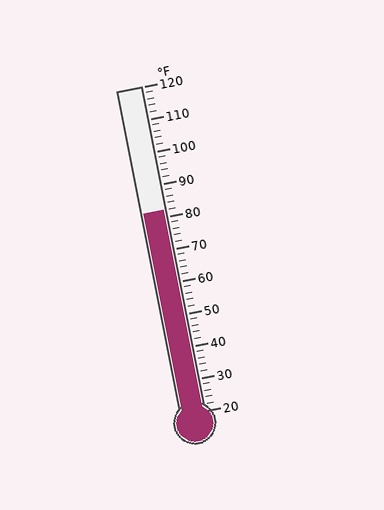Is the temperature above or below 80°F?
The temperature is above 80°F.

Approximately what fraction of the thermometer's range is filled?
The thermometer is filled to approximately 60% of its range.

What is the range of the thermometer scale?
The thermometer scale ranges from 20°F to 120°F.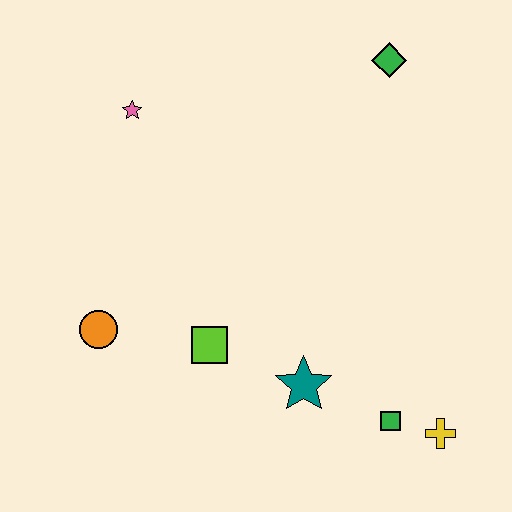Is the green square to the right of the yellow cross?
No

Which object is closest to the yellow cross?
The green square is closest to the yellow cross.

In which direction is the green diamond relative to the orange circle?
The green diamond is to the right of the orange circle.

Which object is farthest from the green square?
The pink star is farthest from the green square.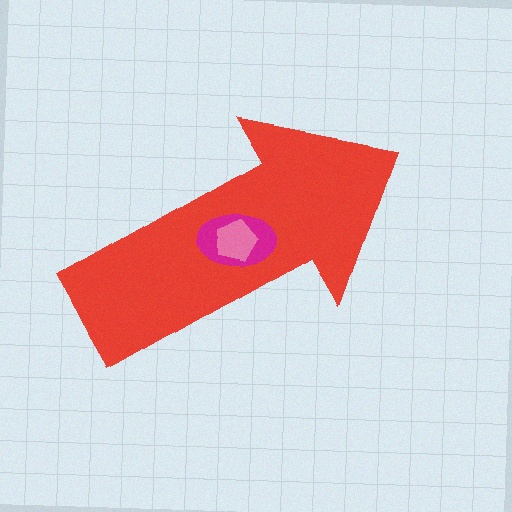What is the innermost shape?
The pink pentagon.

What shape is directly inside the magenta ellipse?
The pink pentagon.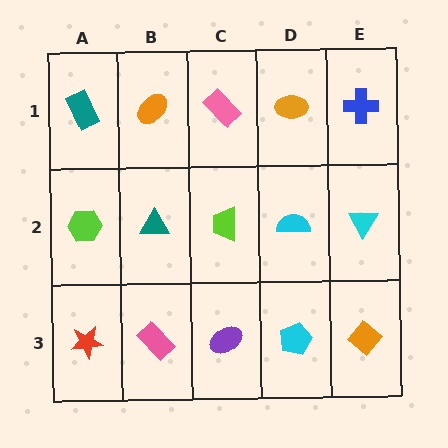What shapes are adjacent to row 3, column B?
A teal triangle (row 2, column B), a red star (row 3, column A), a purple ellipse (row 3, column C).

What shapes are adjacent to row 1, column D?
A cyan semicircle (row 2, column D), a pink rectangle (row 1, column C), a blue cross (row 1, column E).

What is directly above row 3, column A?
A lime hexagon.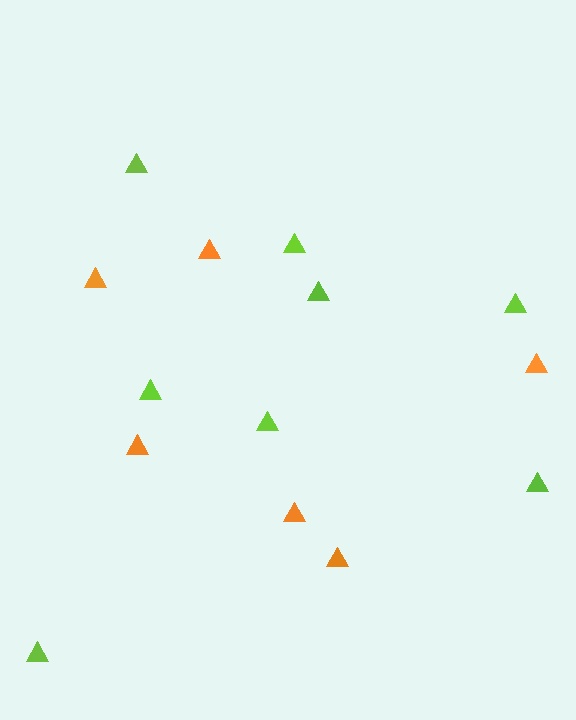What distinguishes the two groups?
There are 2 groups: one group of orange triangles (6) and one group of lime triangles (8).